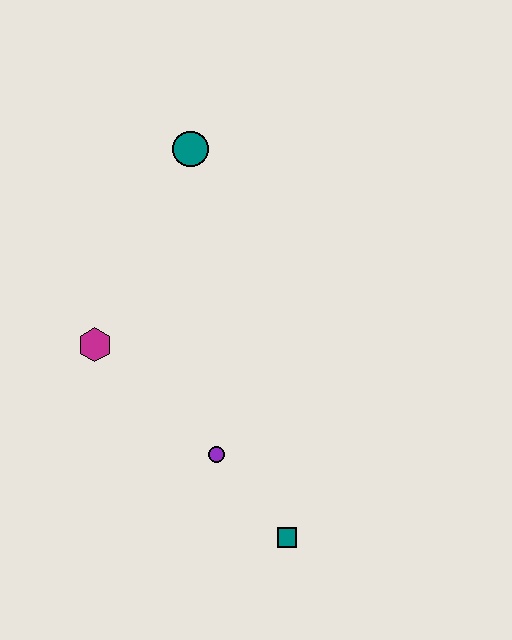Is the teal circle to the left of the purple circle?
Yes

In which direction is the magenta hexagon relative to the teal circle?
The magenta hexagon is below the teal circle.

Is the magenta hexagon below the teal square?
No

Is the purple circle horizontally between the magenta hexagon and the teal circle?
No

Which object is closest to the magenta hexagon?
The purple circle is closest to the magenta hexagon.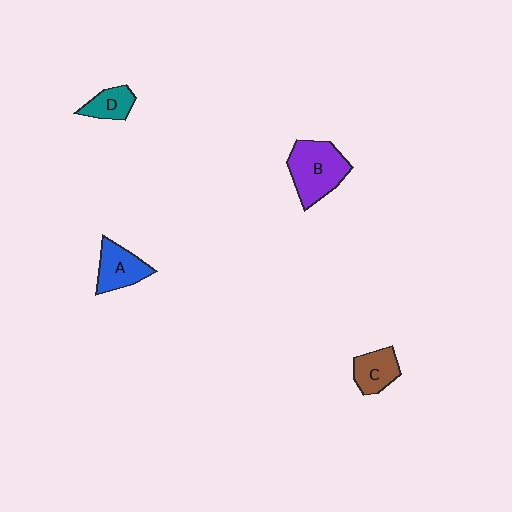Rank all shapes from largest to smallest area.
From largest to smallest: B (purple), A (blue), C (brown), D (teal).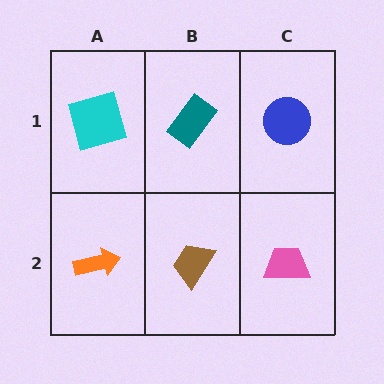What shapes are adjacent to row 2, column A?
A cyan square (row 1, column A), a brown trapezoid (row 2, column B).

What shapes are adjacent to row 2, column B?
A teal rectangle (row 1, column B), an orange arrow (row 2, column A), a pink trapezoid (row 2, column C).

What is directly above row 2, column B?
A teal rectangle.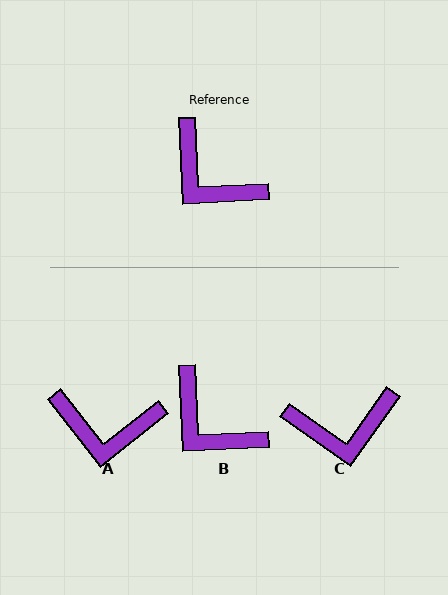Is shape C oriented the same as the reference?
No, it is off by about 52 degrees.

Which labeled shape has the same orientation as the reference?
B.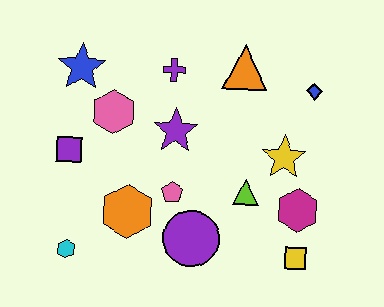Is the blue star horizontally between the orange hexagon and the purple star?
No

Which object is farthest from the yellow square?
The blue star is farthest from the yellow square.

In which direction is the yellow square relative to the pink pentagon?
The yellow square is to the right of the pink pentagon.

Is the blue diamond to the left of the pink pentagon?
No